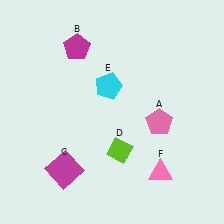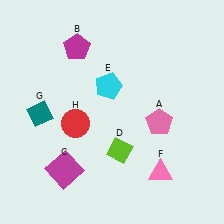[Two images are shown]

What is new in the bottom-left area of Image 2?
A red circle (H) was added in the bottom-left area of Image 2.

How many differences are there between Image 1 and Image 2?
There are 2 differences between the two images.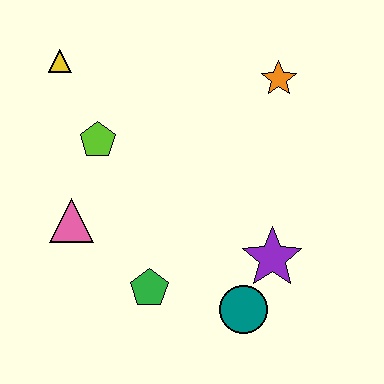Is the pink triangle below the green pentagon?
No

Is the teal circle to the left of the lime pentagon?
No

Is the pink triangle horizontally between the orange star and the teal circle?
No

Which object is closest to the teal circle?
The purple star is closest to the teal circle.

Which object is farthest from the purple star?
The yellow triangle is farthest from the purple star.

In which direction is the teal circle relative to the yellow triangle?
The teal circle is below the yellow triangle.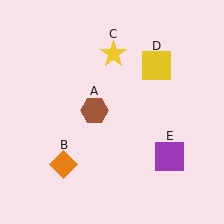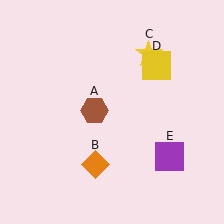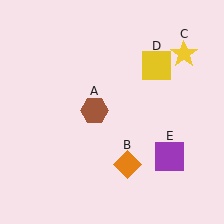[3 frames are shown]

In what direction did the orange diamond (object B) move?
The orange diamond (object B) moved right.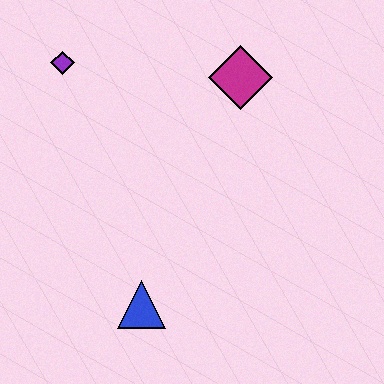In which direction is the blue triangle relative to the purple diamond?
The blue triangle is below the purple diamond.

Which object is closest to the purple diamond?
The magenta diamond is closest to the purple diamond.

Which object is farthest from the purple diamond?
The blue triangle is farthest from the purple diamond.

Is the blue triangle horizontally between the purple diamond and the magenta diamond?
Yes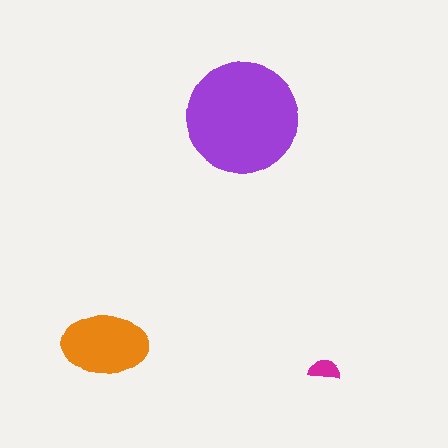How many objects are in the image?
There are 3 objects in the image.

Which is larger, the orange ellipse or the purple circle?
The purple circle.